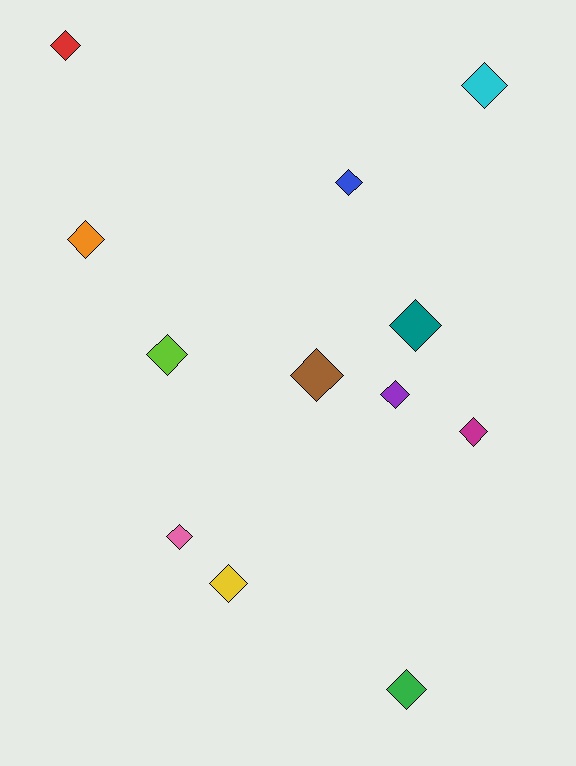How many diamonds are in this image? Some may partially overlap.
There are 12 diamonds.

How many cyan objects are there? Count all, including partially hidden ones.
There is 1 cyan object.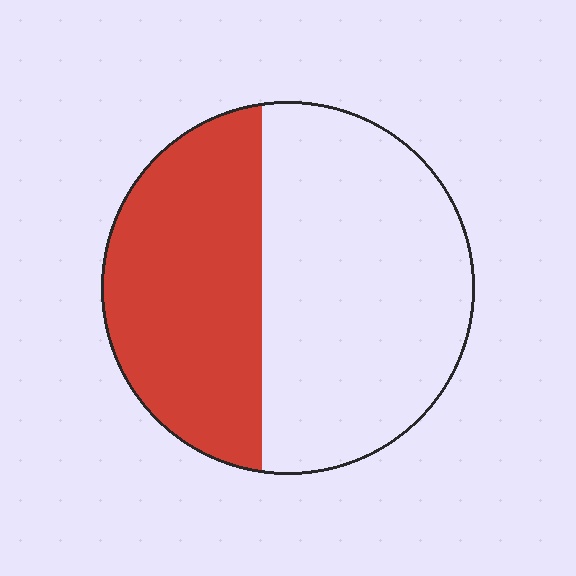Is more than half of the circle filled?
No.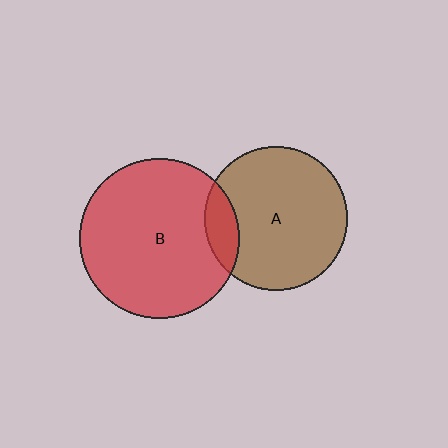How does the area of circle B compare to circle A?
Approximately 1.2 times.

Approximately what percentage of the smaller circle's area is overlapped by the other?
Approximately 15%.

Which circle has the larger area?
Circle B (red).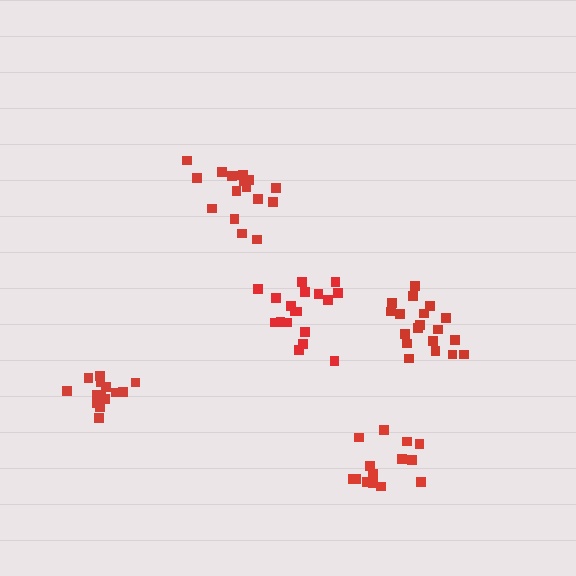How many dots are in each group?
Group 1: 14 dots, Group 2: 17 dots, Group 3: 19 dots, Group 4: 18 dots, Group 5: 14 dots (82 total).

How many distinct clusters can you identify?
There are 5 distinct clusters.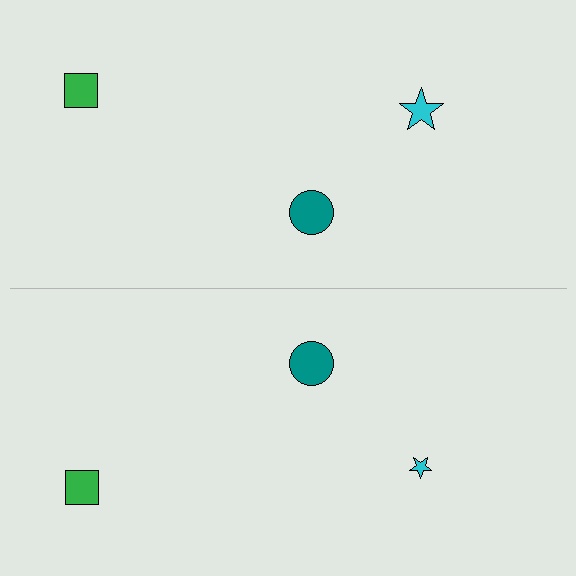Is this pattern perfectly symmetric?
No, the pattern is not perfectly symmetric. The cyan star on the bottom side has a different size than its mirror counterpart.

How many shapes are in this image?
There are 6 shapes in this image.